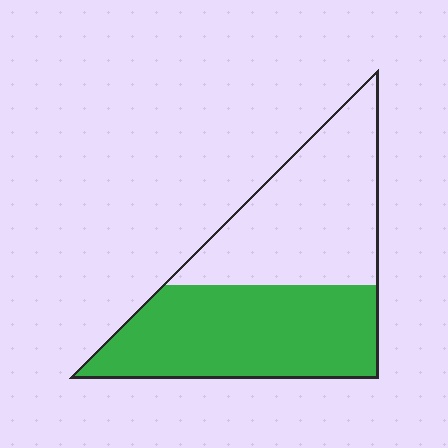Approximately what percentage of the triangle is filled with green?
Approximately 50%.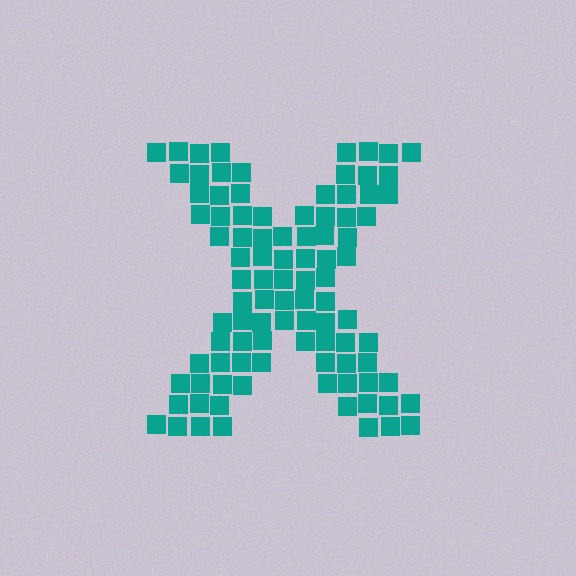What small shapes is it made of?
It is made of small squares.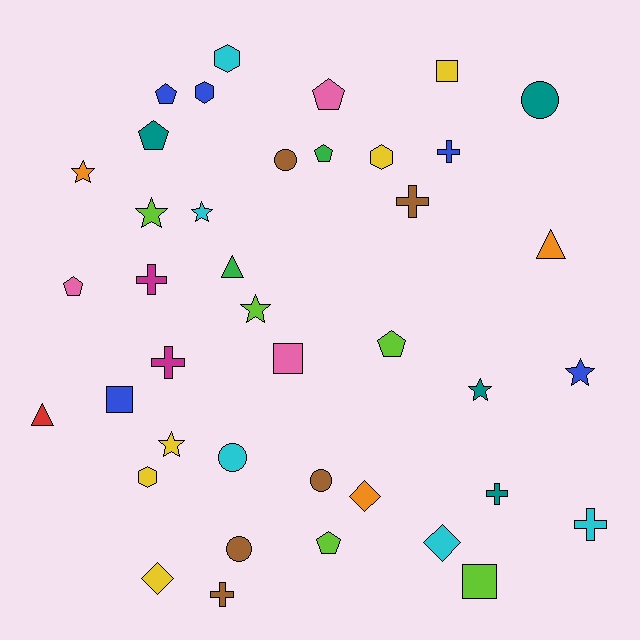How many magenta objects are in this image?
There are 2 magenta objects.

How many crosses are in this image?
There are 7 crosses.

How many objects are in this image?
There are 40 objects.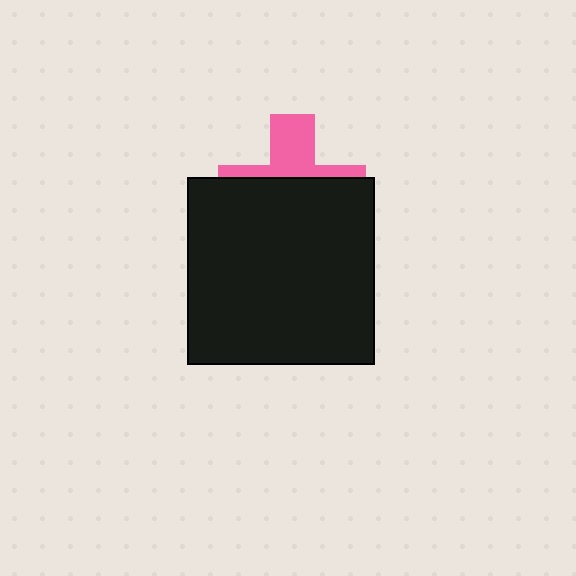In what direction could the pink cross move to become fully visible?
The pink cross could move up. That would shift it out from behind the black square entirely.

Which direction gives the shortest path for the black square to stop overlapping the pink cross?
Moving down gives the shortest separation.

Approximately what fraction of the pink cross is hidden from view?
Roughly 63% of the pink cross is hidden behind the black square.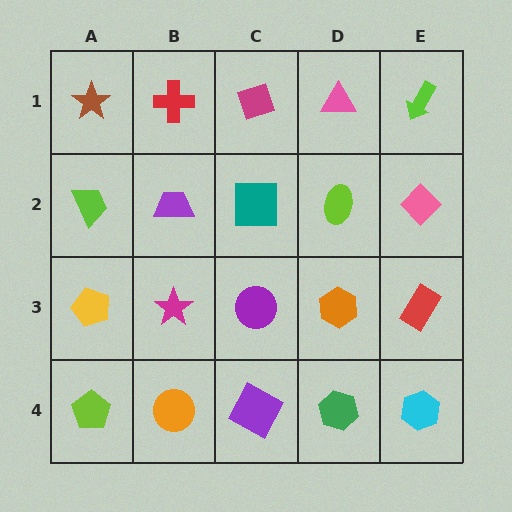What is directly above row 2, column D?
A pink triangle.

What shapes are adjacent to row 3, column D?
A lime ellipse (row 2, column D), a green hexagon (row 4, column D), a purple circle (row 3, column C), a red rectangle (row 3, column E).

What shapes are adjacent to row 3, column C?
A teal square (row 2, column C), a purple square (row 4, column C), a magenta star (row 3, column B), an orange hexagon (row 3, column D).